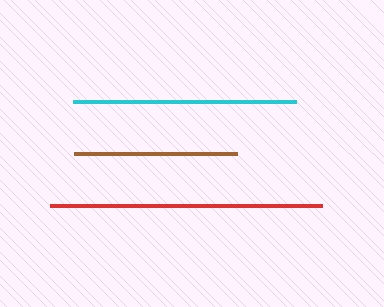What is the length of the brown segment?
The brown segment is approximately 163 pixels long.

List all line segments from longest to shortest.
From longest to shortest: red, cyan, brown.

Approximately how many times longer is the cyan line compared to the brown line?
The cyan line is approximately 1.4 times the length of the brown line.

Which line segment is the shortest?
The brown line is the shortest at approximately 163 pixels.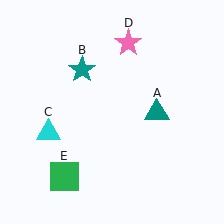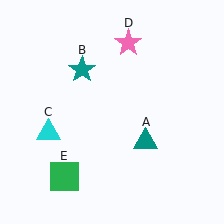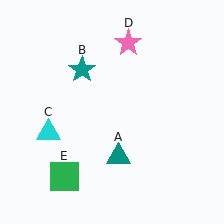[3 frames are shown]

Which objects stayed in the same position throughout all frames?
Teal star (object B) and cyan triangle (object C) and pink star (object D) and green square (object E) remained stationary.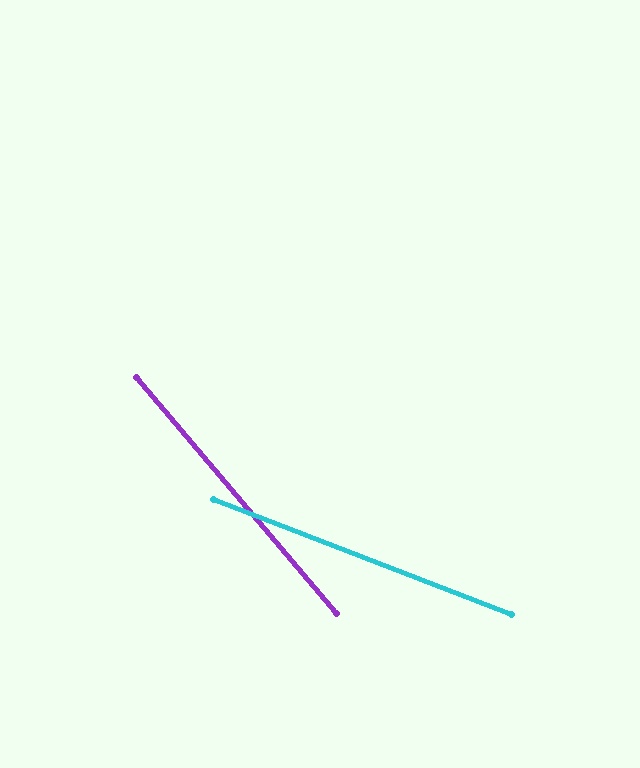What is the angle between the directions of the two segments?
Approximately 29 degrees.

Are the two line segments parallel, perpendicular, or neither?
Neither parallel nor perpendicular — they differ by about 29°.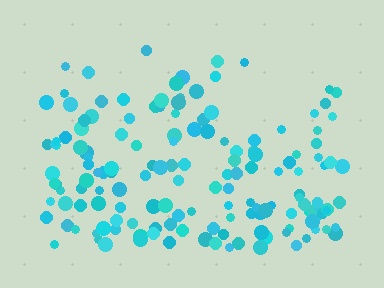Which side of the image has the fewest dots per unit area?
The top.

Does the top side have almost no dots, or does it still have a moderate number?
Still a moderate number, just noticeably fewer than the bottom.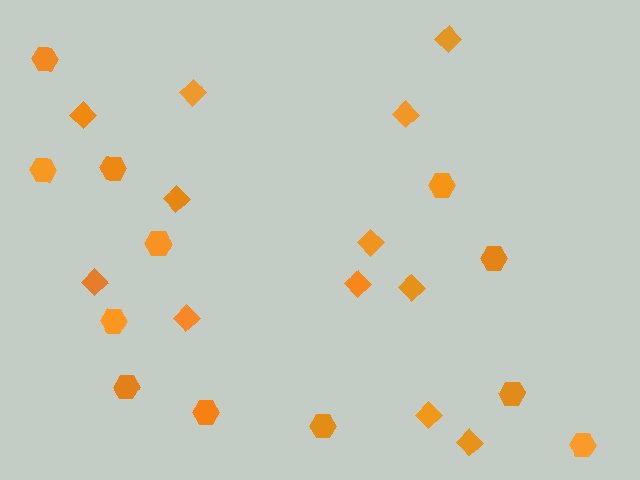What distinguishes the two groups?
There are 2 groups: one group of diamonds (12) and one group of hexagons (12).